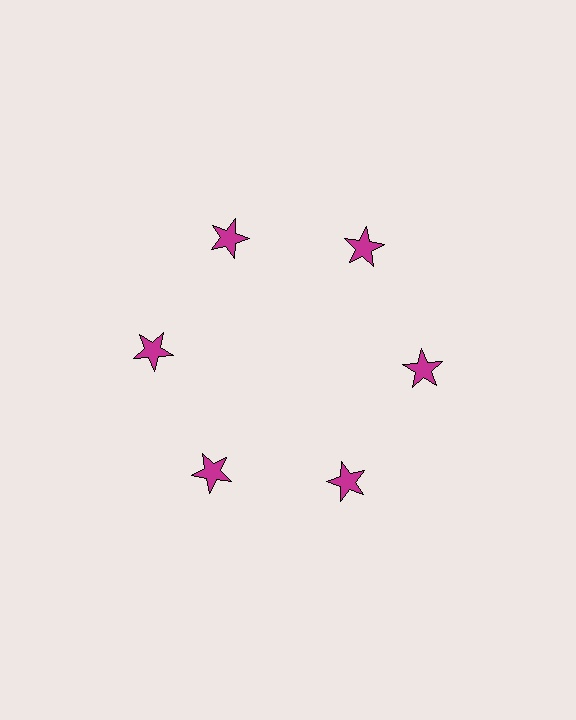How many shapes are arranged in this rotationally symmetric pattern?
There are 6 shapes, arranged in 6 groups of 1.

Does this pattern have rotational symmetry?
Yes, this pattern has 6-fold rotational symmetry. It looks the same after rotating 60 degrees around the center.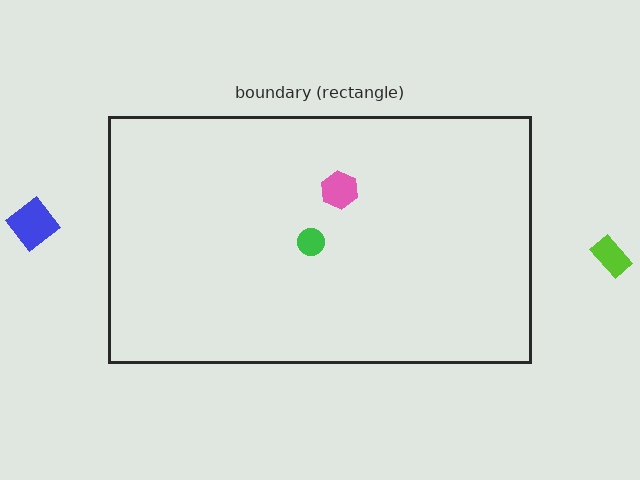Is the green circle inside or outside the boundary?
Inside.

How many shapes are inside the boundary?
2 inside, 2 outside.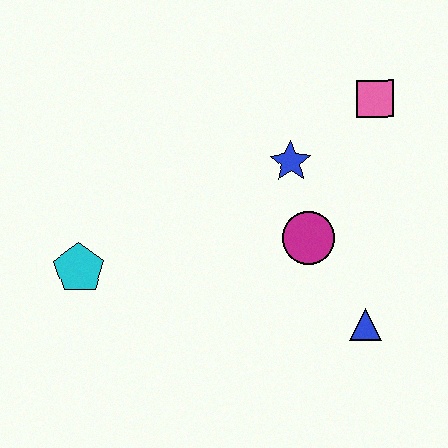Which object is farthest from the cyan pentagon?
The pink square is farthest from the cyan pentagon.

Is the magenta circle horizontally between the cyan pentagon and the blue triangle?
Yes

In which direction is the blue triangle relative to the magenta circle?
The blue triangle is below the magenta circle.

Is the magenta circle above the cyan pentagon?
Yes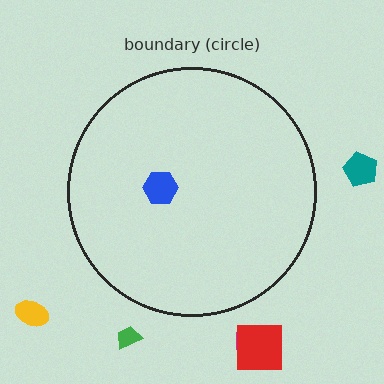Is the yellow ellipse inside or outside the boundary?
Outside.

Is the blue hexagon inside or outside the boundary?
Inside.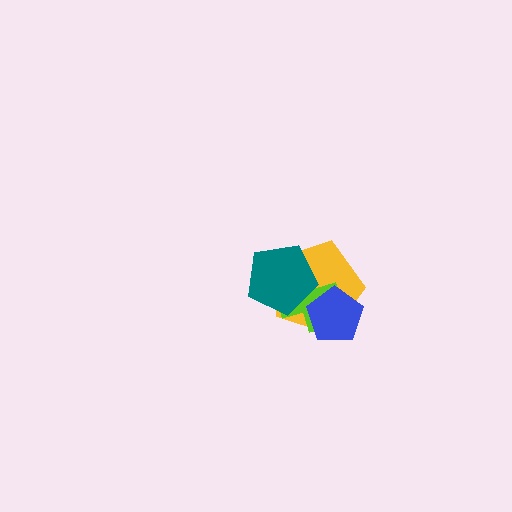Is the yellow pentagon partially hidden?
Yes, it is partially covered by another shape.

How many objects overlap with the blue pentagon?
2 objects overlap with the blue pentagon.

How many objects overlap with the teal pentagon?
2 objects overlap with the teal pentagon.